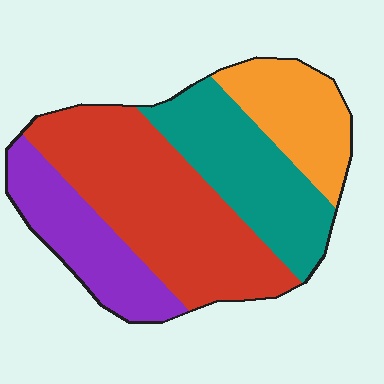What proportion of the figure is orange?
Orange covers about 15% of the figure.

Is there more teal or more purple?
Teal.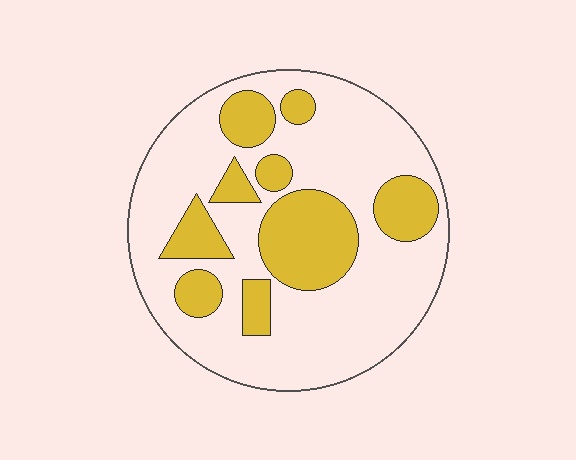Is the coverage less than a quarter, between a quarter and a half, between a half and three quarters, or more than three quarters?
Between a quarter and a half.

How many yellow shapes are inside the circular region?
9.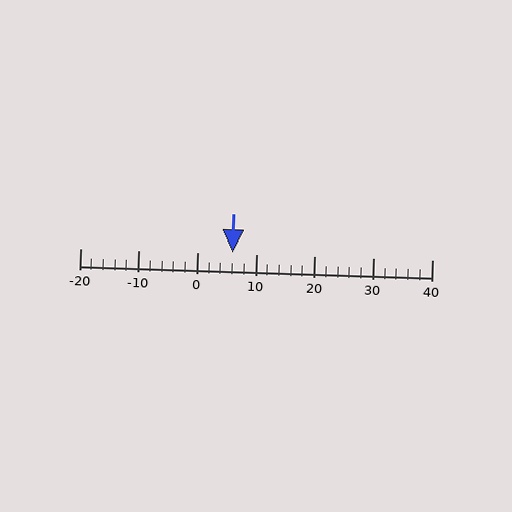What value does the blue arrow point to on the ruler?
The blue arrow points to approximately 6.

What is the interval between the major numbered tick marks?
The major tick marks are spaced 10 units apart.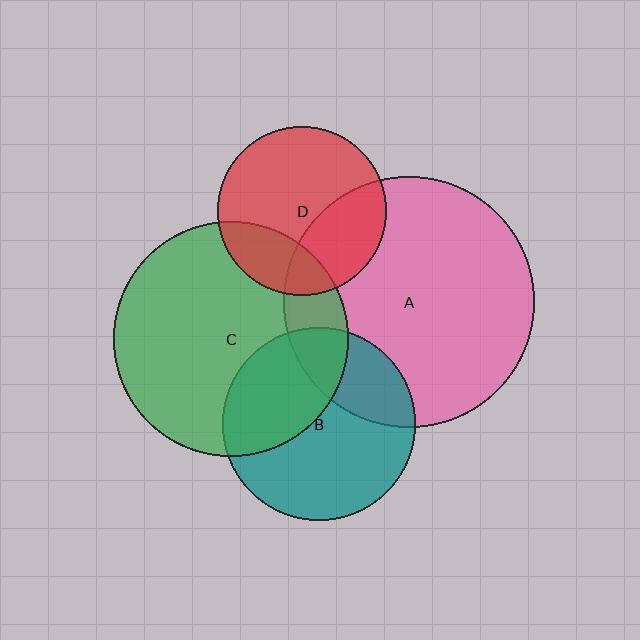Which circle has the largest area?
Circle A (pink).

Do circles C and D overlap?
Yes.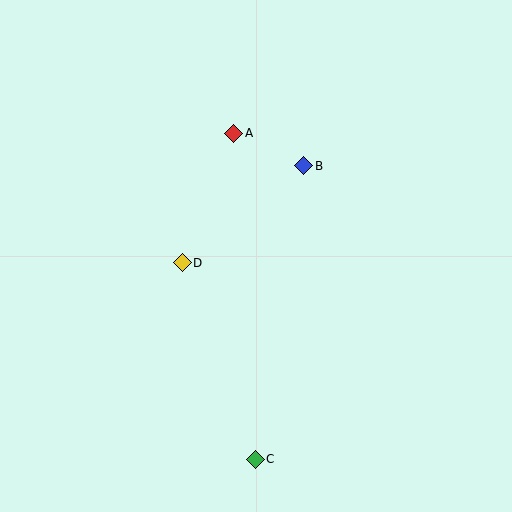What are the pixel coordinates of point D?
Point D is at (182, 263).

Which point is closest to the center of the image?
Point D at (182, 263) is closest to the center.